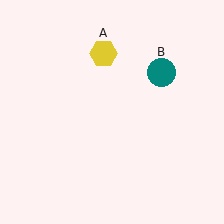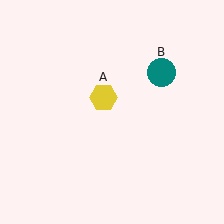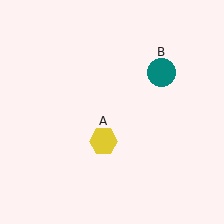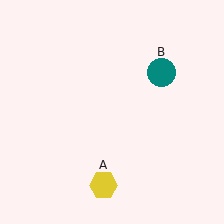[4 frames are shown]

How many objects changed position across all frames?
1 object changed position: yellow hexagon (object A).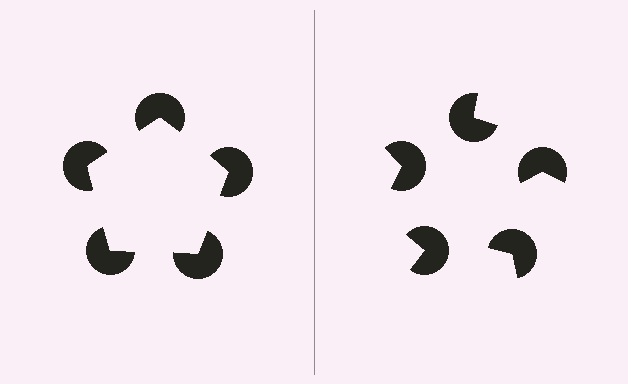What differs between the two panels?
The pac-man discs are positioned identically on both sides; only the wedge orientations differ. On the left they align to a pentagon; on the right they are misaligned.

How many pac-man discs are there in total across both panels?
10 — 5 on each side.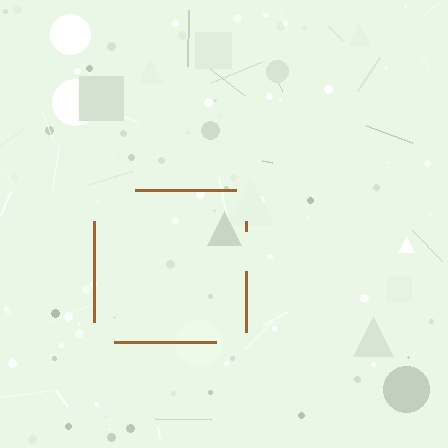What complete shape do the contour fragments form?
The contour fragments form a square.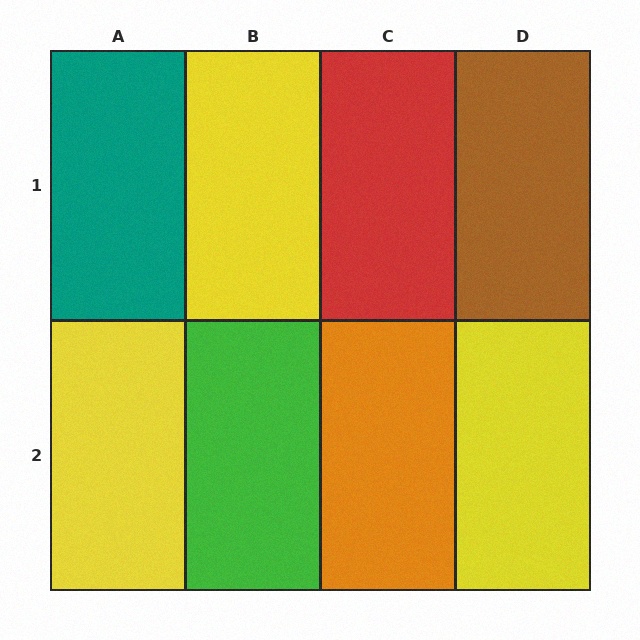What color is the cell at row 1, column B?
Yellow.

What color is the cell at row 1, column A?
Teal.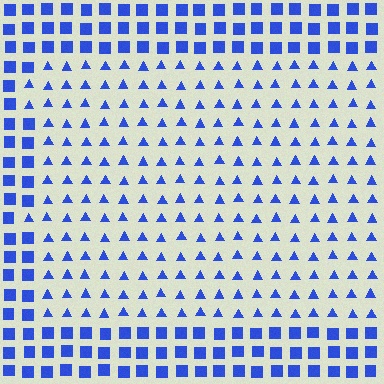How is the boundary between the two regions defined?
The boundary is defined by a change in element shape: triangles inside vs. squares outside. All elements share the same color and spacing.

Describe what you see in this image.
The image is filled with small blue elements arranged in a uniform grid. A rectangle-shaped region contains triangles, while the surrounding area contains squares. The boundary is defined purely by the change in element shape.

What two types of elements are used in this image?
The image uses triangles inside the rectangle region and squares outside it.